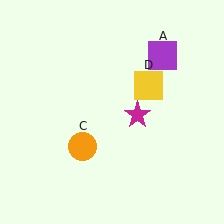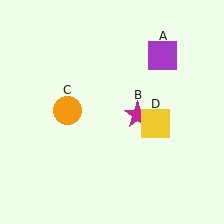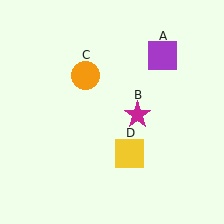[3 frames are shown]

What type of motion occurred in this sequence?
The orange circle (object C), yellow square (object D) rotated clockwise around the center of the scene.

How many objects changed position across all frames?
2 objects changed position: orange circle (object C), yellow square (object D).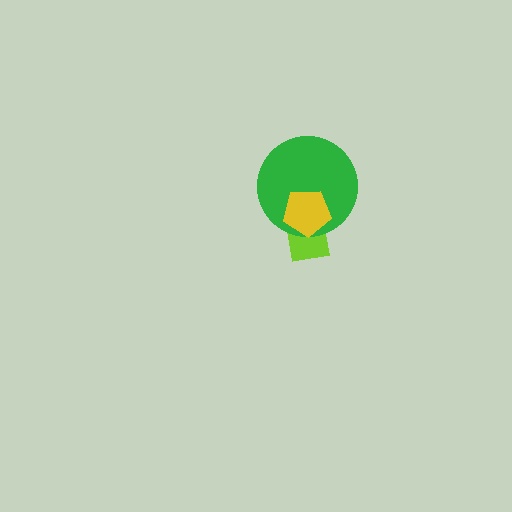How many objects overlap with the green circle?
2 objects overlap with the green circle.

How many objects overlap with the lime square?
2 objects overlap with the lime square.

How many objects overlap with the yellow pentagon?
2 objects overlap with the yellow pentagon.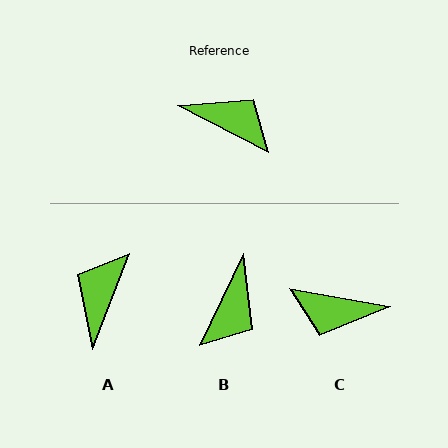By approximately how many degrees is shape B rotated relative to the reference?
Approximately 88 degrees clockwise.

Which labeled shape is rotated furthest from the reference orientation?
C, about 163 degrees away.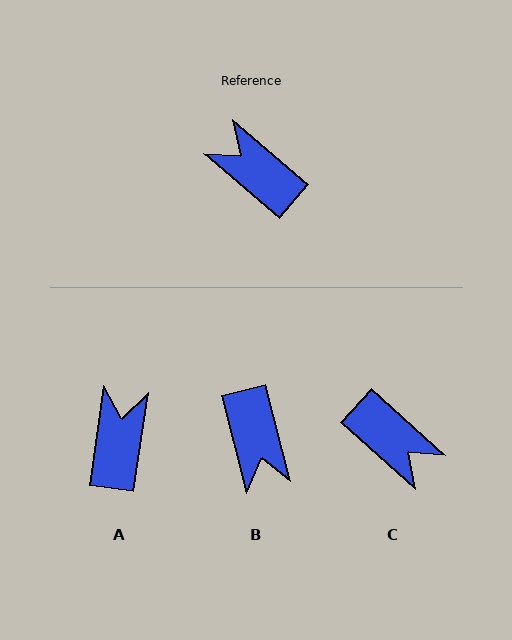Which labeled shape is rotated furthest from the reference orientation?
C, about 179 degrees away.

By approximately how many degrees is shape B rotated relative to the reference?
Approximately 145 degrees counter-clockwise.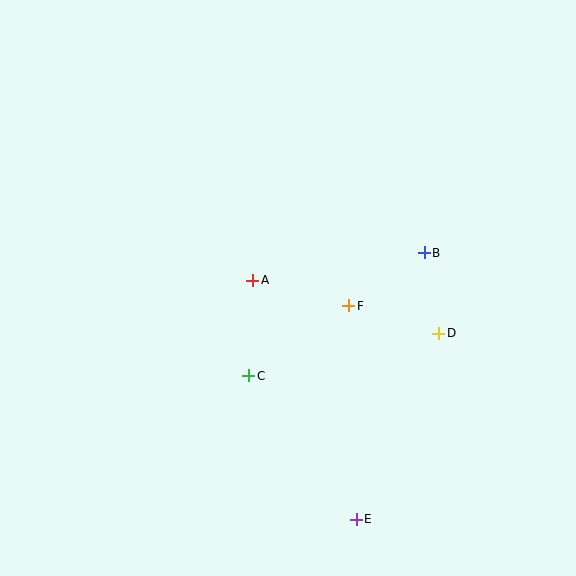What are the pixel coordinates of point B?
Point B is at (424, 253).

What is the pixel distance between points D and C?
The distance between D and C is 195 pixels.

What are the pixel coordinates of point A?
Point A is at (253, 280).